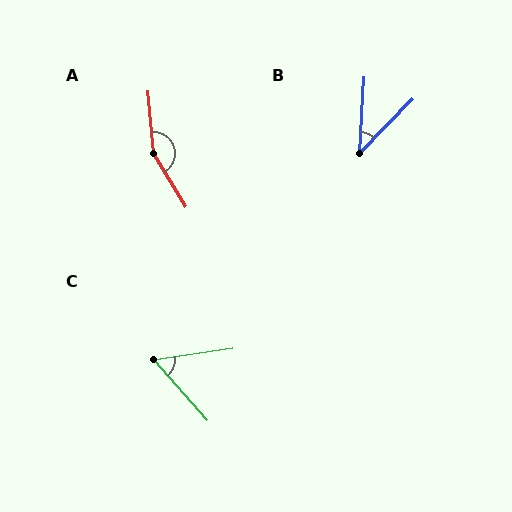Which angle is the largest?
A, at approximately 154 degrees.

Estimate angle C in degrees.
Approximately 57 degrees.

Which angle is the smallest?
B, at approximately 41 degrees.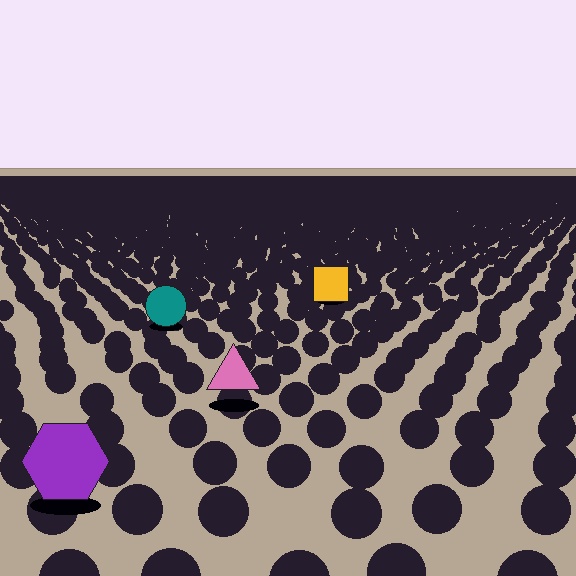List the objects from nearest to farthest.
From nearest to farthest: the purple hexagon, the pink triangle, the teal circle, the yellow square.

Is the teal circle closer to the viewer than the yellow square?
Yes. The teal circle is closer — you can tell from the texture gradient: the ground texture is coarser near it.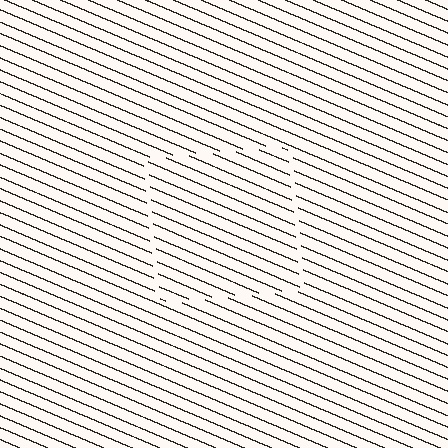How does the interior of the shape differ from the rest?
The interior of the shape contains the same grating, shifted by half a period — the contour is defined by the phase discontinuity where line-ends from the inner and outer gratings abut.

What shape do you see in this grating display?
An illusory square. The interior of the shape contains the same grating, shifted by half a period — the contour is defined by the phase discontinuity where line-ends from the inner and outer gratings abut.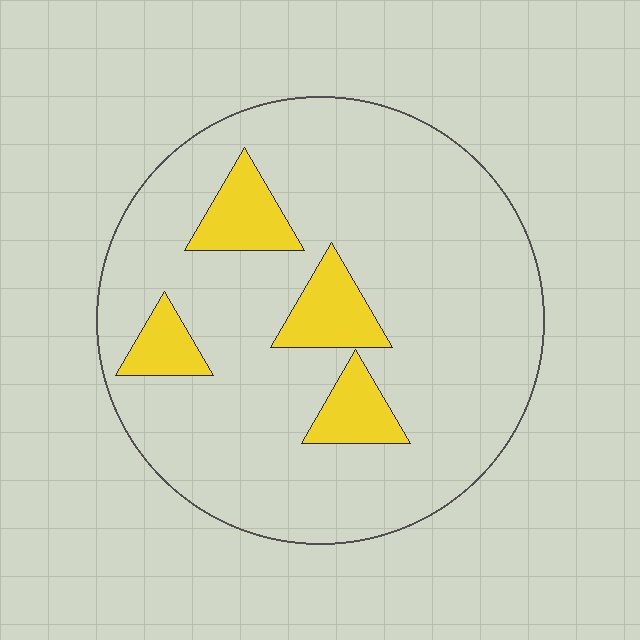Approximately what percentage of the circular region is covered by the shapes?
Approximately 15%.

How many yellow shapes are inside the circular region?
4.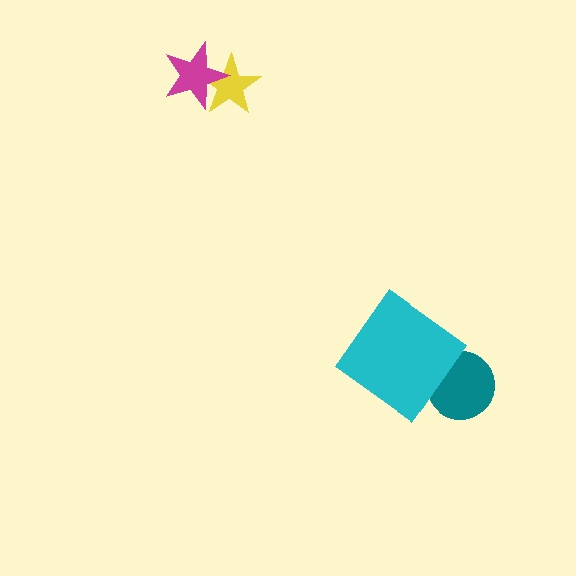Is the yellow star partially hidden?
Yes, it is partially covered by another shape.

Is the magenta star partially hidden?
No, no other shape covers it.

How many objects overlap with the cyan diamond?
1 object overlaps with the cyan diamond.